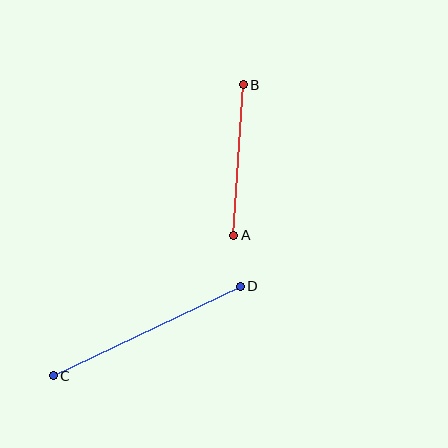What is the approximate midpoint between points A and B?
The midpoint is at approximately (239, 160) pixels.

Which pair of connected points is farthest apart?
Points C and D are farthest apart.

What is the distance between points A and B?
The distance is approximately 151 pixels.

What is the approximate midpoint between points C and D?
The midpoint is at approximately (147, 331) pixels.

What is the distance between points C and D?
The distance is approximately 207 pixels.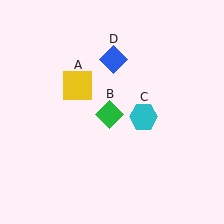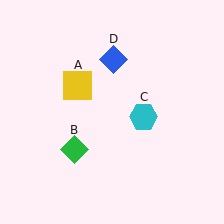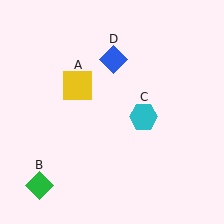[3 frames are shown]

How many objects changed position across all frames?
1 object changed position: green diamond (object B).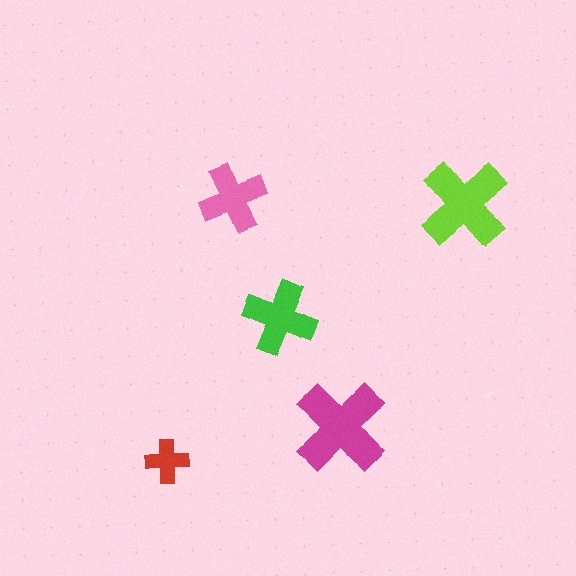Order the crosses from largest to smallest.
the magenta one, the lime one, the green one, the pink one, the red one.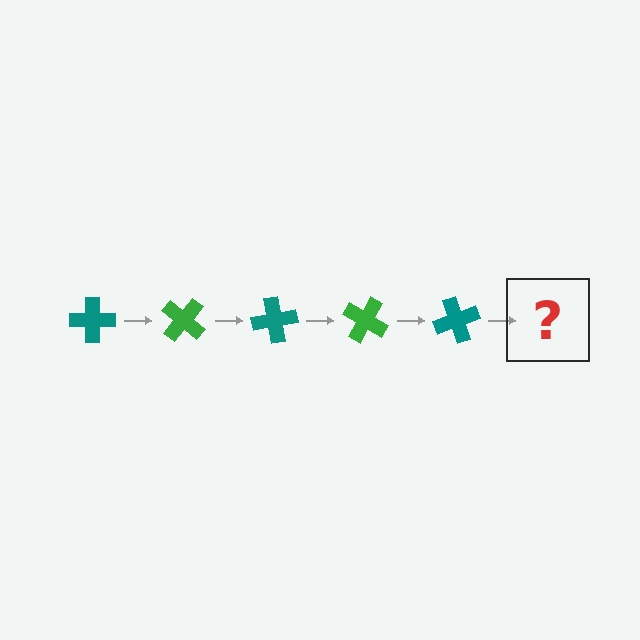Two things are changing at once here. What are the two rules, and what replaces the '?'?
The two rules are that it rotates 40 degrees each step and the color cycles through teal and green. The '?' should be a green cross, rotated 200 degrees from the start.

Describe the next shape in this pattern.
It should be a green cross, rotated 200 degrees from the start.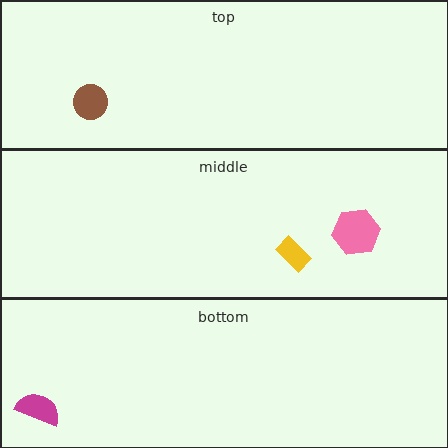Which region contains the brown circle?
The top region.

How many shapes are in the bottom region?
1.